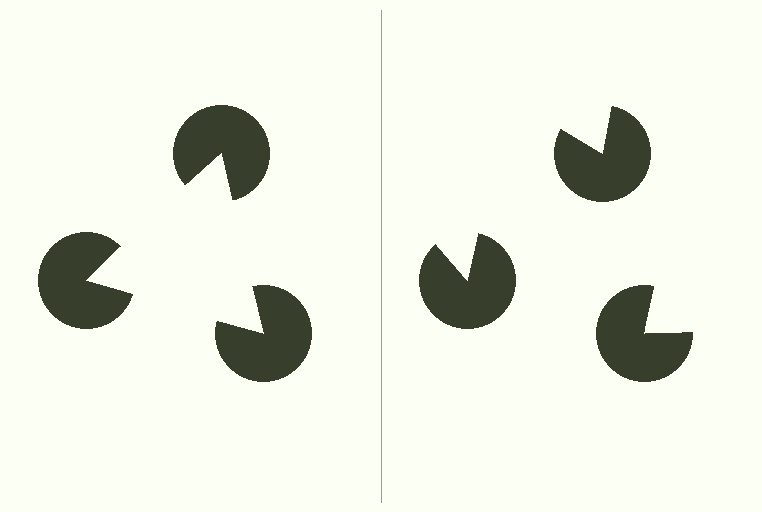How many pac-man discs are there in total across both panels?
6 — 3 on each side.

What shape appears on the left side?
An illusory triangle.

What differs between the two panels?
The pac-man discs are positioned identically on both sides; only the wedge orientations differ. On the left they align to a triangle; on the right they are misaligned.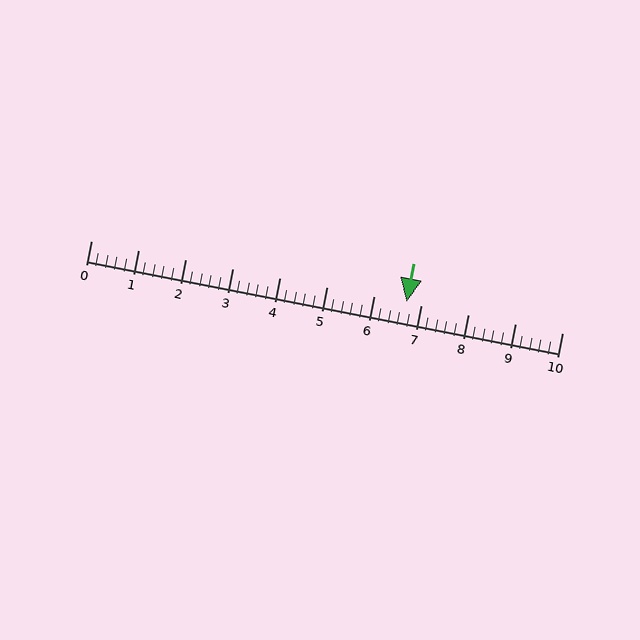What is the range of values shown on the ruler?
The ruler shows values from 0 to 10.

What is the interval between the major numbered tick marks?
The major tick marks are spaced 1 units apart.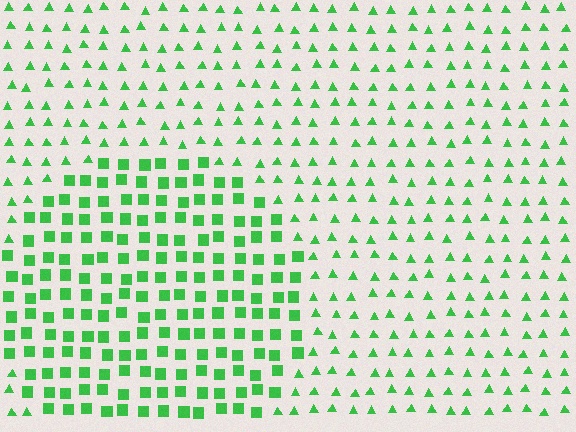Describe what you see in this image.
The image is filled with small green elements arranged in a uniform grid. A circle-shaped region contains squares, while the surrounding area contains triangles. The boundary is defined purely by the change in element shape.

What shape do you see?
I see a circle.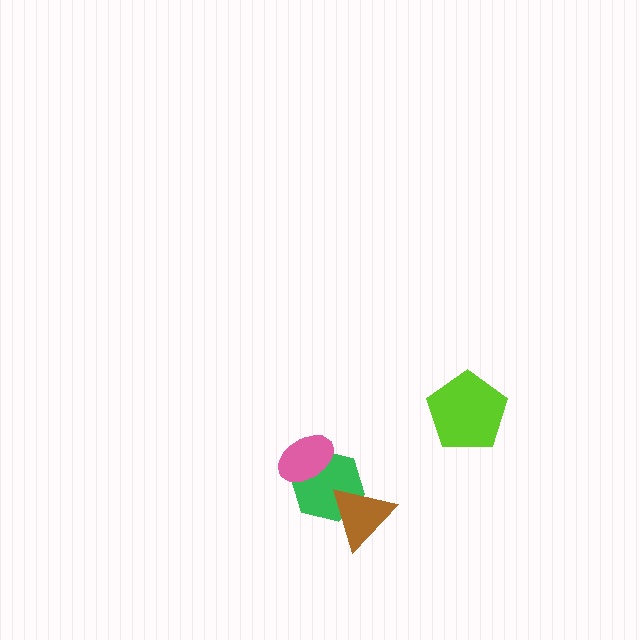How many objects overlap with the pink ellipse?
1 object overlaps with the pink ellipse.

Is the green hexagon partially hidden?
Yes, it is partially covered by another shape.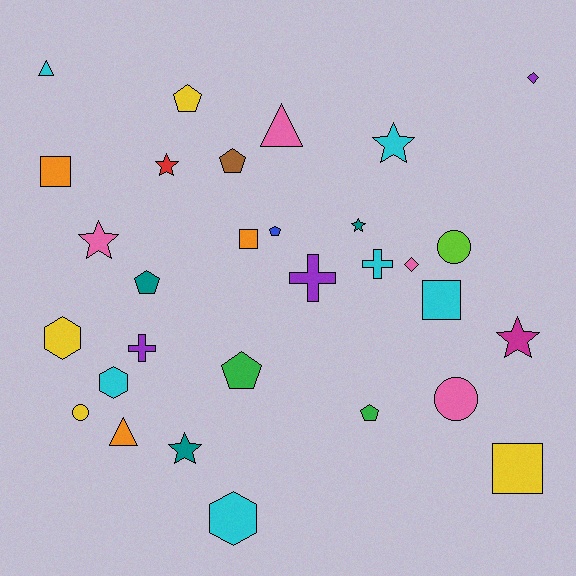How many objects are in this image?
There are 30 objects.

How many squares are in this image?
There are 4 squares.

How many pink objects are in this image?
There are 4 pink objects.